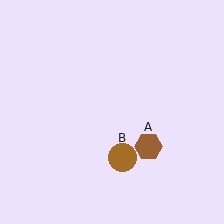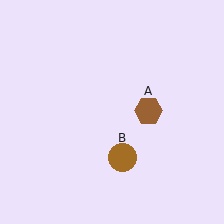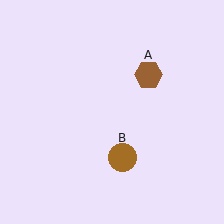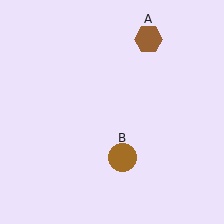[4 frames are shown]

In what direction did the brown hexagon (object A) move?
The brown hexagon (object A) moved up.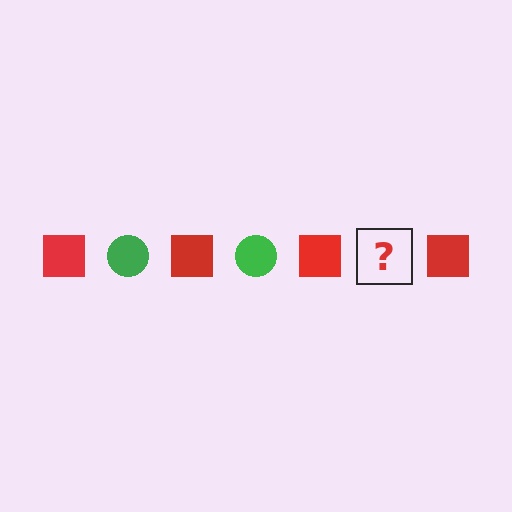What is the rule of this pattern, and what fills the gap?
The rule is that the pattern alternates between red square and green circle. The gap should be filled with a green circle.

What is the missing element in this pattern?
The missing element is a green circle.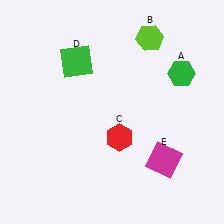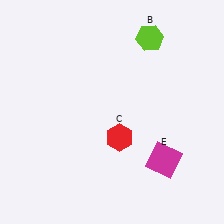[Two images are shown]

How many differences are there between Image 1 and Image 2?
There are 2 differences between the two images.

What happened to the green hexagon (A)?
The green hexagon (A) was removed in Image 2. It was in the top-right area of Image 1.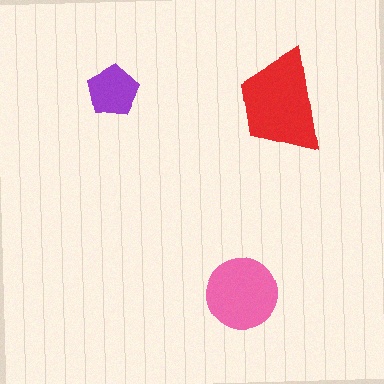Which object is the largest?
The red trapezoid.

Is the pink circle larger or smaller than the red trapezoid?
Smaller.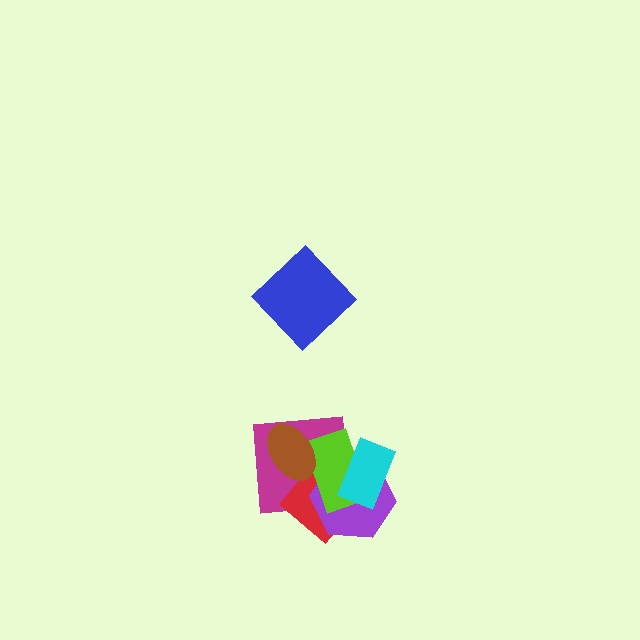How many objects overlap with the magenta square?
5 objects overlap with the magenta square.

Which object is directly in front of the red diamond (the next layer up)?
The purple hexagon is directly in front of the red diamond.